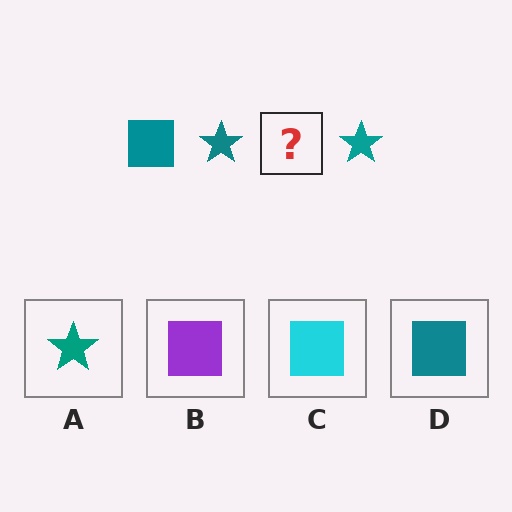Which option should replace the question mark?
Option D.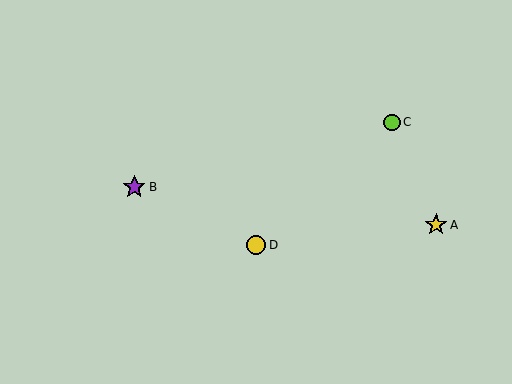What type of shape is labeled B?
Shape B is a purple star.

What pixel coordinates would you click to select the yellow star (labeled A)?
Click at (436, 225) to select the yellow star A.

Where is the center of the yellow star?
The center of the yellow star is at (436, 225).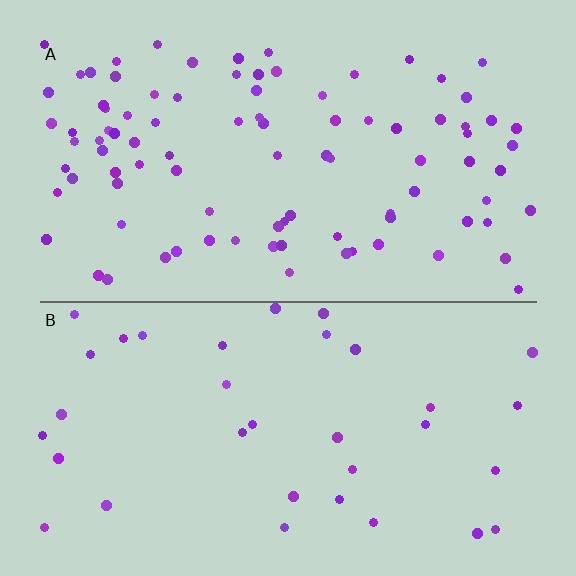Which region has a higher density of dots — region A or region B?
A (the top).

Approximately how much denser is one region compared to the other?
Approximately 2.7× — region A over region B.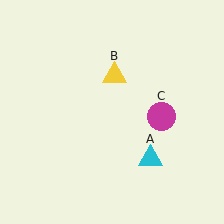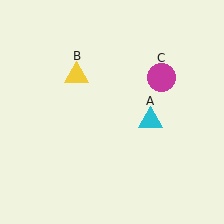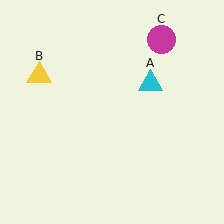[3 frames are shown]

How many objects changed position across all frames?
3 objects changed position: cyan triangle (object A), yellow triangle (object B), magenta circle (object C).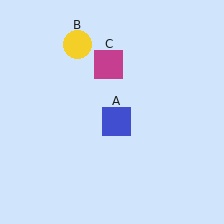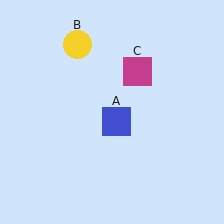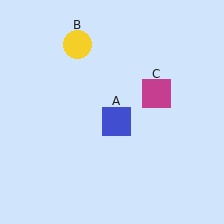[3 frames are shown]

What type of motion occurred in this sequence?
The magenta square (object C) rotated clockwise around the center of the scene.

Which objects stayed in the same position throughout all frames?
Blue square (object A) and yellow circle (object B) remained stationary.